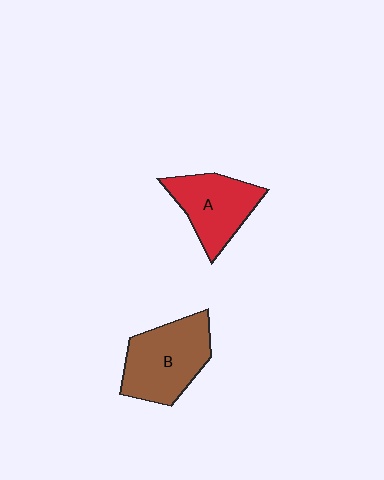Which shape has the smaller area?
Shape A (red).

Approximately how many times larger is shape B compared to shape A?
Approximately 1.2 times.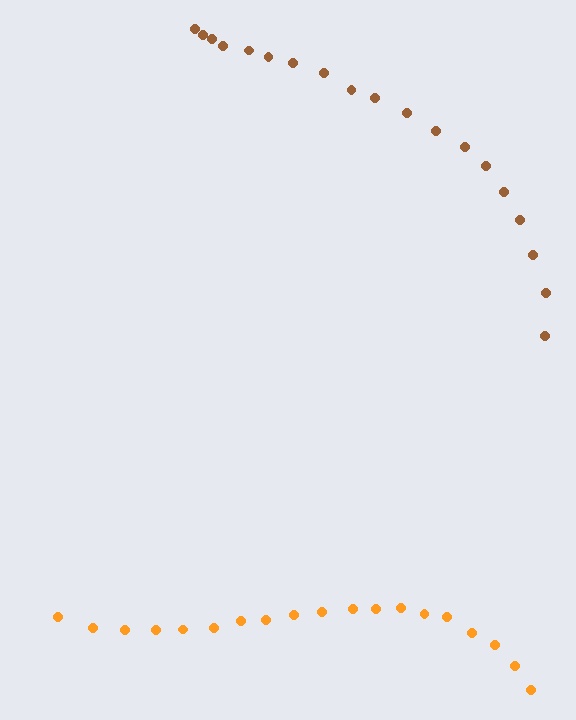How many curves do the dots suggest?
There are 2 distinct paths.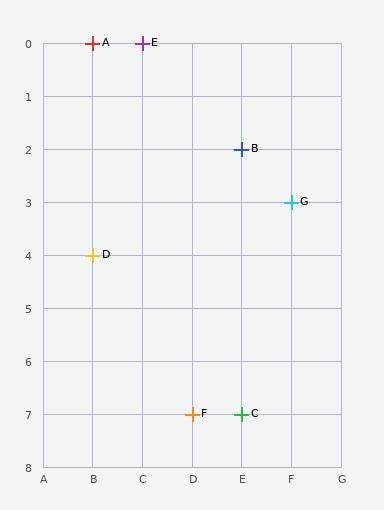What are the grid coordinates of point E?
Point E is at grid coordinates (C, 0).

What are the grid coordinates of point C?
Point C is at grid coordinates (E, 7).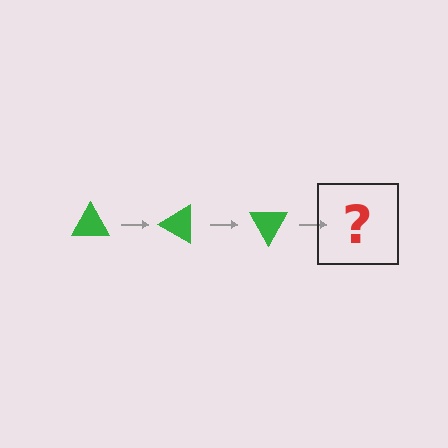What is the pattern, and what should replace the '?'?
The pattern is that the triangle rotates 30 degrees each step. The '?' should be a green triangle rotated 90 degrees.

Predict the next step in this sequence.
The next step is a green triangle rotated 90 degrees.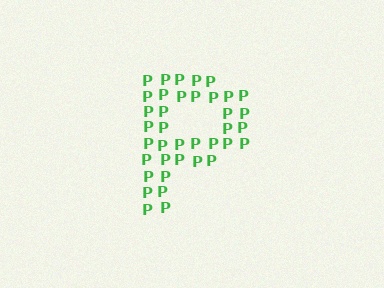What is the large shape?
The large shape is the letter P.